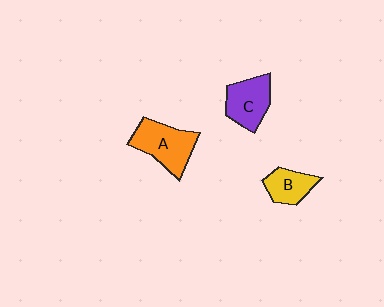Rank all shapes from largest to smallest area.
From largest to smallest: A (orange), C (purple), B (yellow).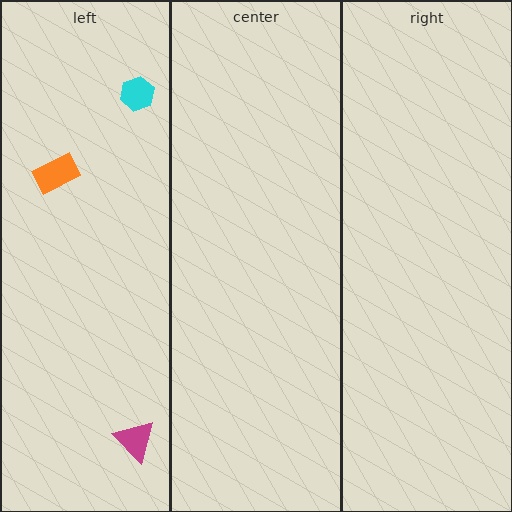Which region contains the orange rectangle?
The left region.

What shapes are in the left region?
The magenta triangle, the orange rectangle, the cyan hexagon.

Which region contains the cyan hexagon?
The left region.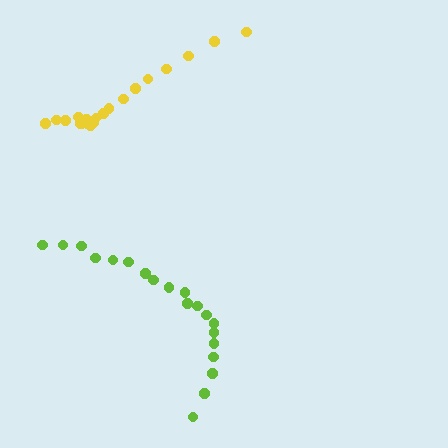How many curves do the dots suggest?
There are 2 distinct paths.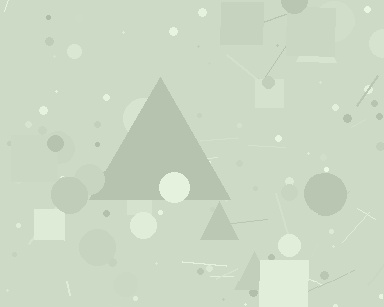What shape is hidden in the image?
A triangle is hidden in the image.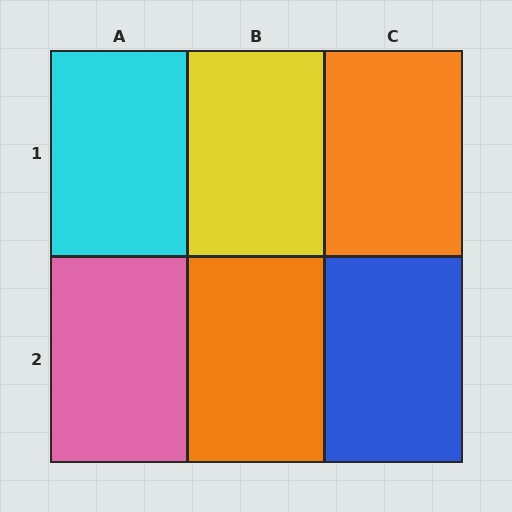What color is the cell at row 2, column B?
Orange.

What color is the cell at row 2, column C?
Blue.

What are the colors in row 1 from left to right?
Cyan, yellow, orange.